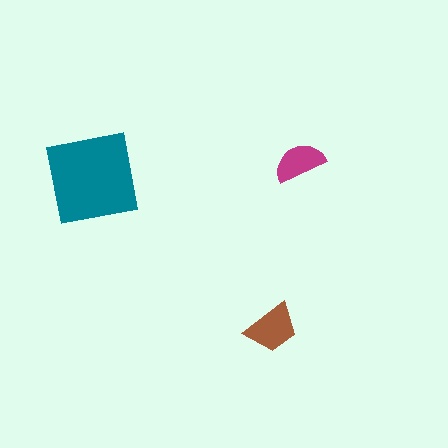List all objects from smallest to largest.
The magenta semicircle, the brown trapezoid, the teal square.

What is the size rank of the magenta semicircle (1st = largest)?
3rd.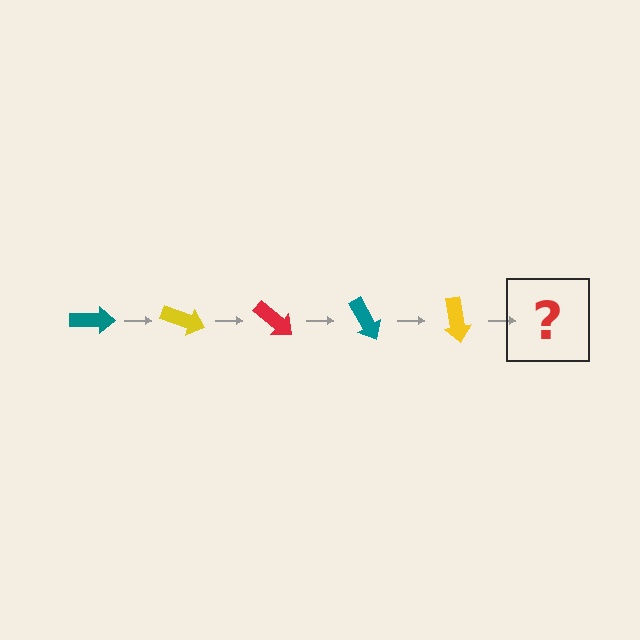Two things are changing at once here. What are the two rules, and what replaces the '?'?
The two rules are that it rotates 20 degrees each step and the color cycles through teal, yellow, and red. The '?' should be a red arrow, rotated 100 degrees from the start.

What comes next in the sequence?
The next element should be a red arrow, rotated 100 degrees from the start.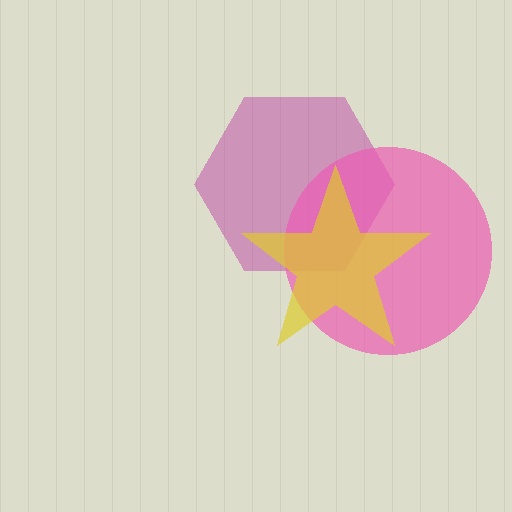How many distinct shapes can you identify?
There are 3 distinct shapes: a magenta hexagon, a pink circle, a yellow star.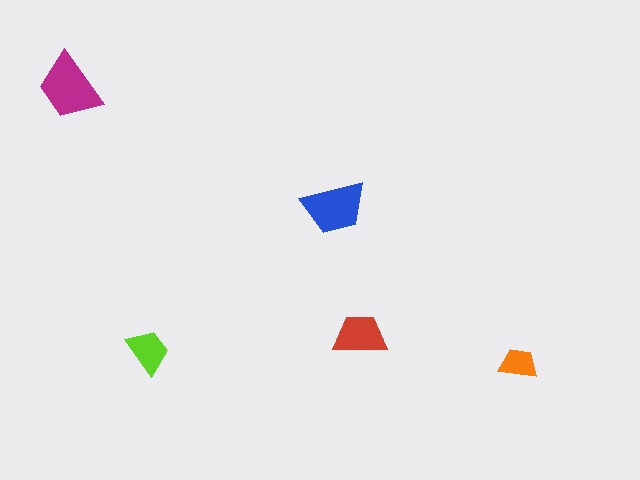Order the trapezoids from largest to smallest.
the magenta one, the blue one, the red one, the lime one, the orange one.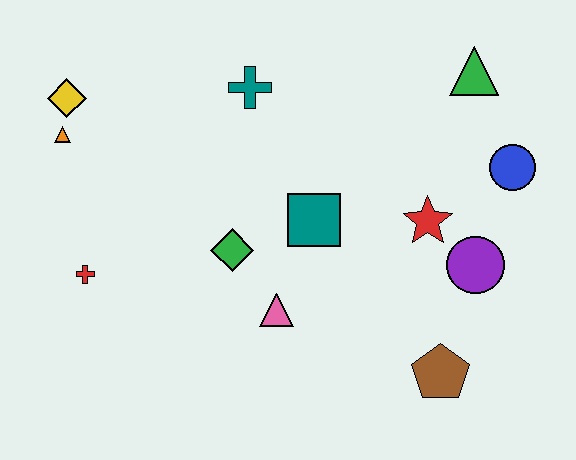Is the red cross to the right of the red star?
No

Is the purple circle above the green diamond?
No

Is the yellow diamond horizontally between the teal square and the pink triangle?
No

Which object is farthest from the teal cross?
The brown pentagon is farthest from the teal cross.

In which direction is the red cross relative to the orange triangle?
The red cross is below the orange triangle.